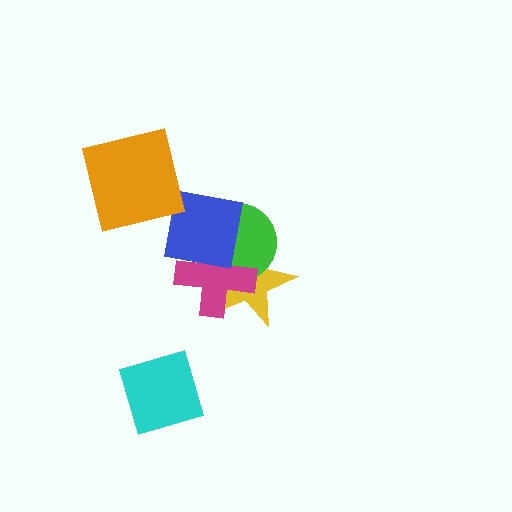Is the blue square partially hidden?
No, no other shape covers it.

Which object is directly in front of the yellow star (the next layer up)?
The green circle is directly in front of the yellow star.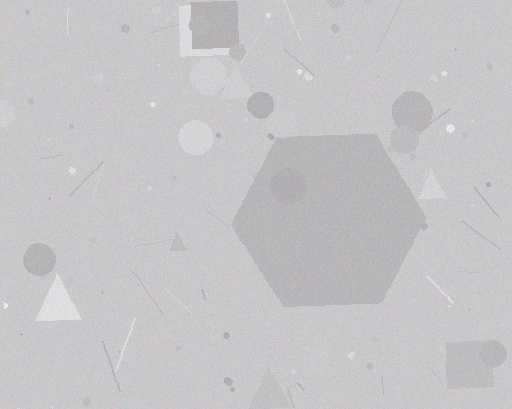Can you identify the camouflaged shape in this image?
The camouflaged shape is a hexagon.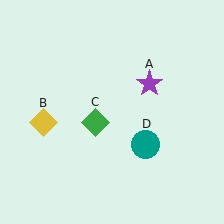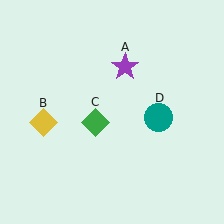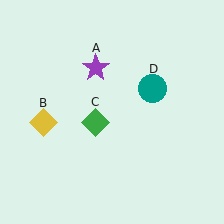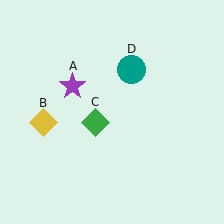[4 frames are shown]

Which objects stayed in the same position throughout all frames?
Yellow diamond (object B) and green diamond (object C) remained stationary.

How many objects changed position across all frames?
2 objects changed position: purple star (object A), teal circle (object D).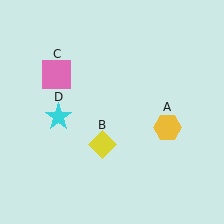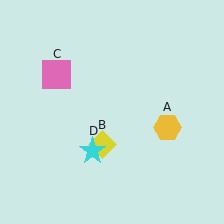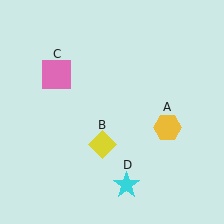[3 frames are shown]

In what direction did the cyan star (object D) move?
The cyan star (object D) moved down and to the right.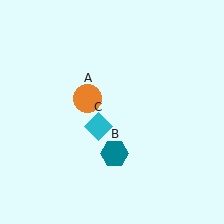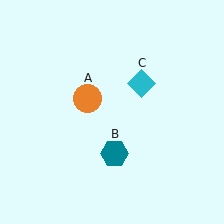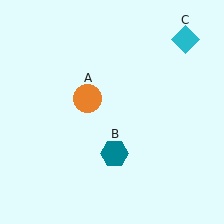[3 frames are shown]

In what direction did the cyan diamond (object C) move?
The cyan diamond (object C) moved up and to the right.